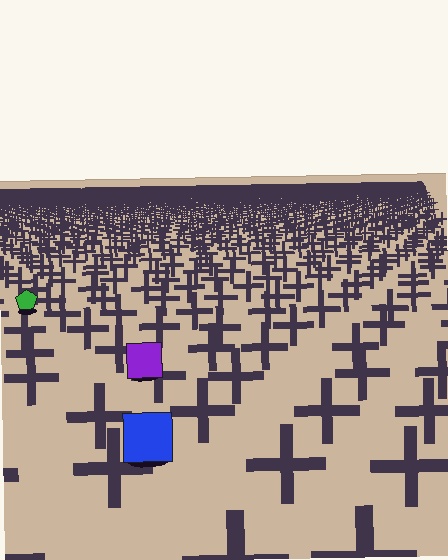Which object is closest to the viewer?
The blue square is closest. The texture marks near it are larger and more spread out.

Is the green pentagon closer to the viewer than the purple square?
No. The purple square is closer — you can tell from the texture gradient: the ground texture is coarser near it.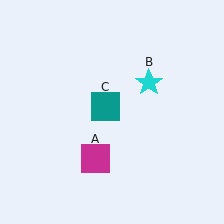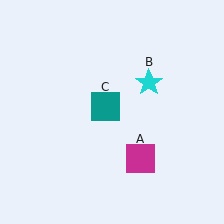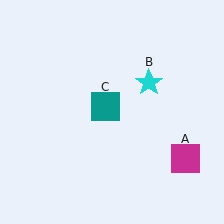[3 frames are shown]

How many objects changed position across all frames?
1 object changed position: magenta square (object A).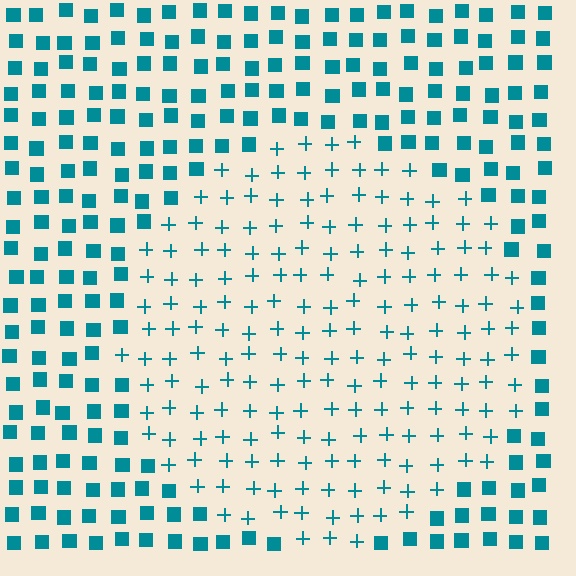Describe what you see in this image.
The image is filled with small teal elements arranged in a uniform grid. A circle-shaped region contains plus signs, while the surrounding area contains squares. The boundary is defined purely by the change in element shape.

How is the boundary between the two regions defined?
The boundary is defined by a change in element shape: plus signs inside vs. squares outside. All elements share the same color and spacing.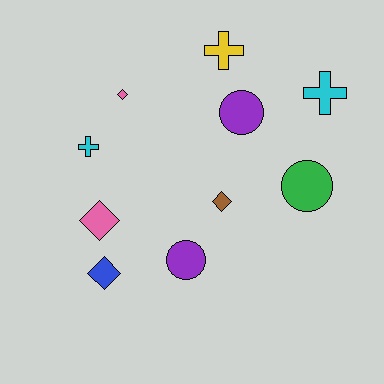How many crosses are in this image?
There are 3 crosses.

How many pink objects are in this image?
There are 2 pink objects.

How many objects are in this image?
There are 10 objects.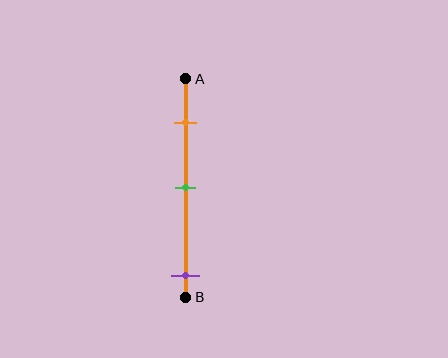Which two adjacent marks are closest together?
The orange and green marks are the closest adjacent pair.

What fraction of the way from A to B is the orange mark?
The orange mark is approximately 20% (0.2) of the way from A to B.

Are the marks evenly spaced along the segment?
No, the marks are not evenly spaced.